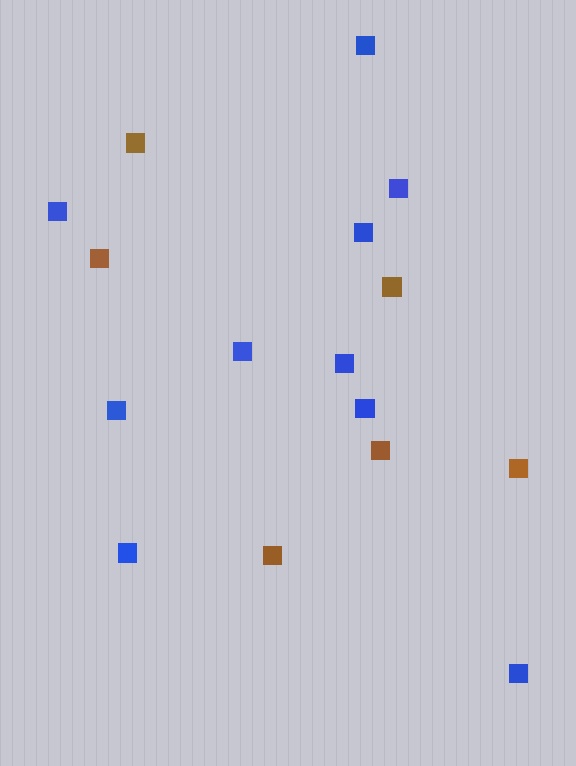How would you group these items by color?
There are 2 groups: one group of blue squares (10) and one group of brown squares (6).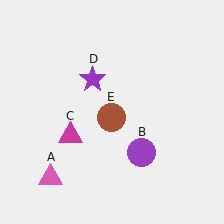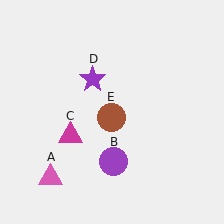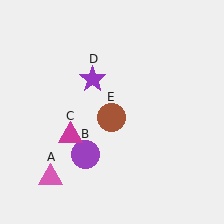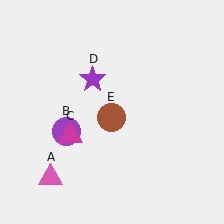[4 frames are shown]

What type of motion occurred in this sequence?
The purple circle (object B) rotated clockwise around the center of the scene.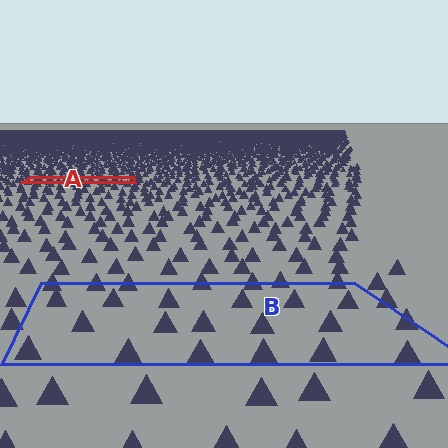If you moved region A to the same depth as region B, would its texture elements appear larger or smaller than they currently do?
They would appear larger. At a closer depth, the same texture elements are projected at a bigger on-screen size.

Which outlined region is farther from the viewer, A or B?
Region A is farther from the viewer — the texture elements inside it appear smaller and more densely packed.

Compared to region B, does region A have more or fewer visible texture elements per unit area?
Region A has more texture elements per unit area — they are packed more densely because it is farther away.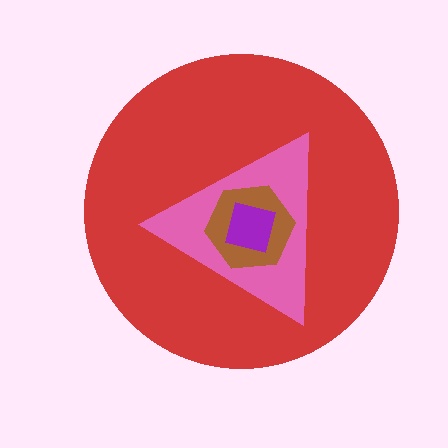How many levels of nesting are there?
4.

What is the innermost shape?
The purple square.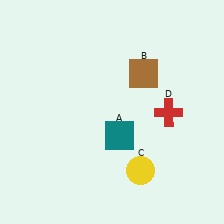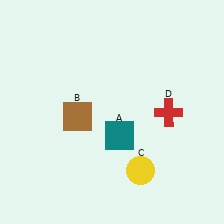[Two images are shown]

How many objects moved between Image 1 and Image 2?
1 object moved between the two images.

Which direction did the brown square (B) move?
The brown square (B) moved left.